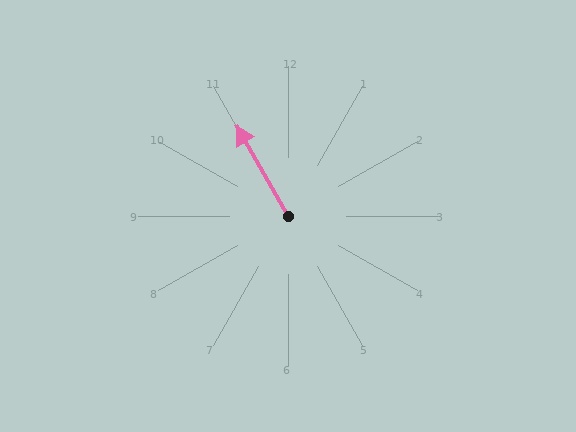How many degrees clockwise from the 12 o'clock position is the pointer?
Approximately 330 degrees.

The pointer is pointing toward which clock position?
Roughly 11 o'clock.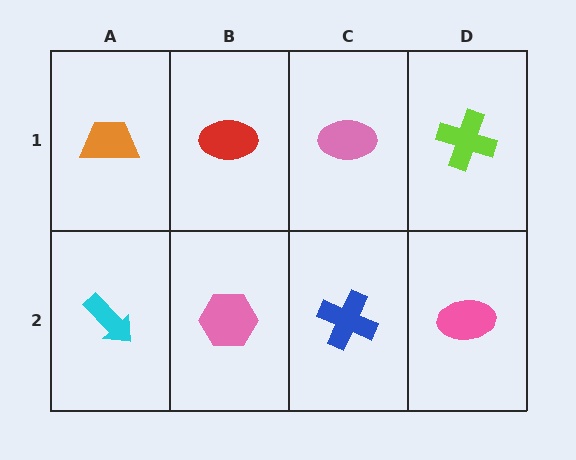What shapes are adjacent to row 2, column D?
A lime cross (row 1, column D), a blue cross (row 2, column C).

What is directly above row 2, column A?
An orange trapezoid.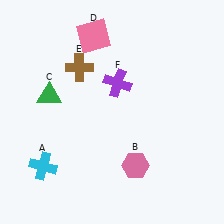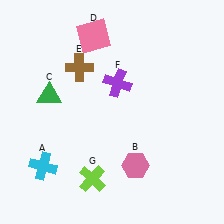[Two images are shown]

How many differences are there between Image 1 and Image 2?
There is 1 difference between the two images.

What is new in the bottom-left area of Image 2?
A lime cross (G) was added in the bottom-left area of Image 2.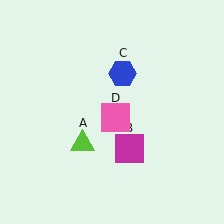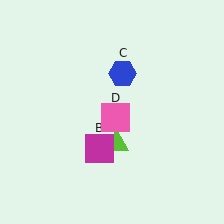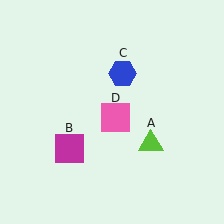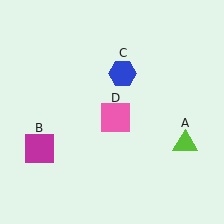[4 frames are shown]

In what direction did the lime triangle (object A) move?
The lime triangle (object A) moved right.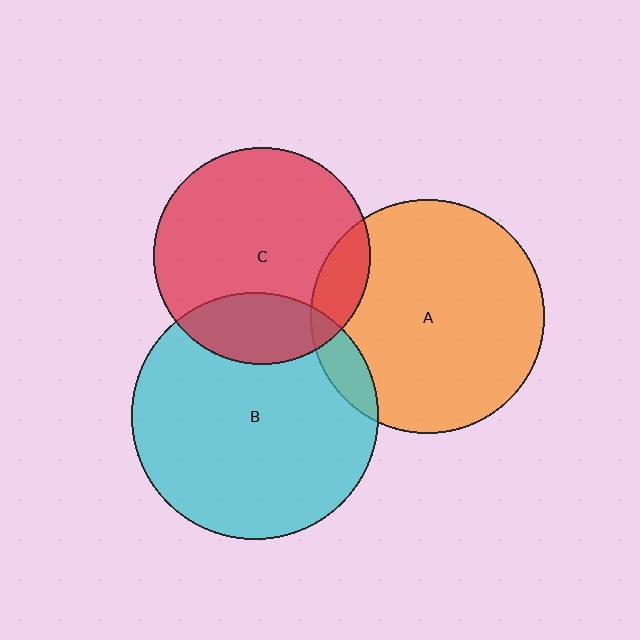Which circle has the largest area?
Circle B (cyan).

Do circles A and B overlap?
Yes.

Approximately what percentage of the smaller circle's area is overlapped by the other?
Approximately 10%.